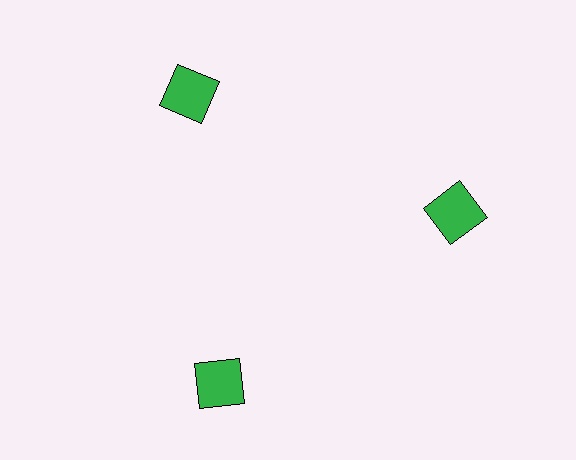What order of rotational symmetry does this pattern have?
This pattern has 3-fold rotational symmetry.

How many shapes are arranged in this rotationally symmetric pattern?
There are 3 shapes, arranged in 3 groups of 1.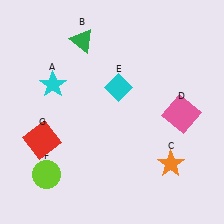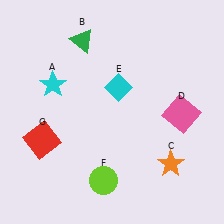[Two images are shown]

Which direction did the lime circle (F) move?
The lime circle (F) moved right.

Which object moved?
The lime circle (F) moved right.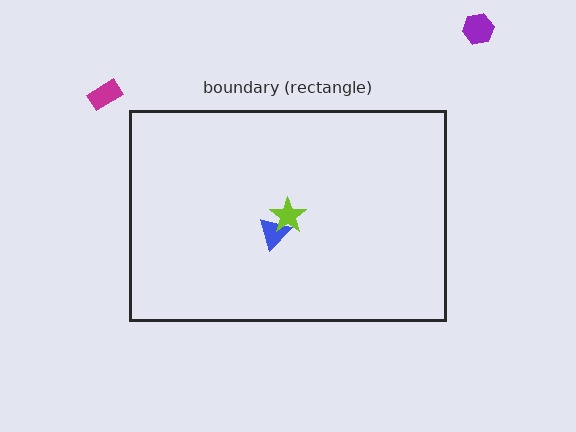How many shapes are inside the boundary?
2 inside, 2 outside.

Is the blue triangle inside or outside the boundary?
Inside.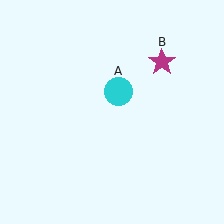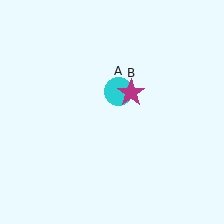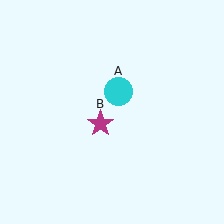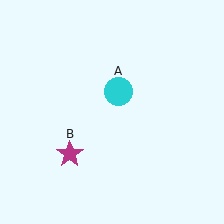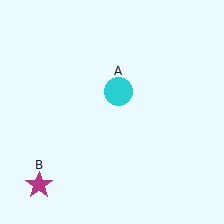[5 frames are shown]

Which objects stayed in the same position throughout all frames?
Cyan circle (object A) remained stationary.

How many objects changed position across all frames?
1 object changed position: magenta star (object B).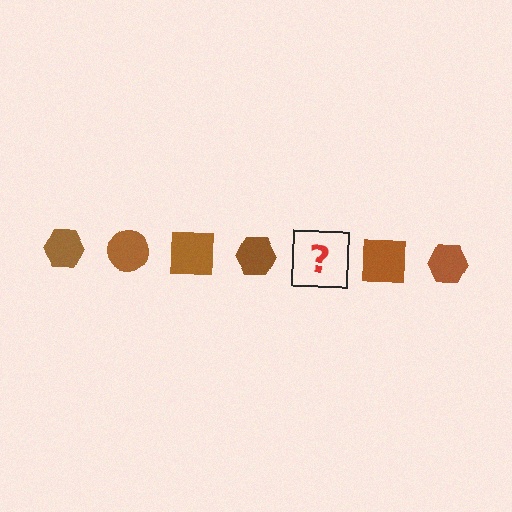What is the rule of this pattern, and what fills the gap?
The rule is that the pattern cycles through hexagon, circle, square shapes in brown. The gap should be filled with a brown circle.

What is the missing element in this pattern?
The missing element is a brown circle.